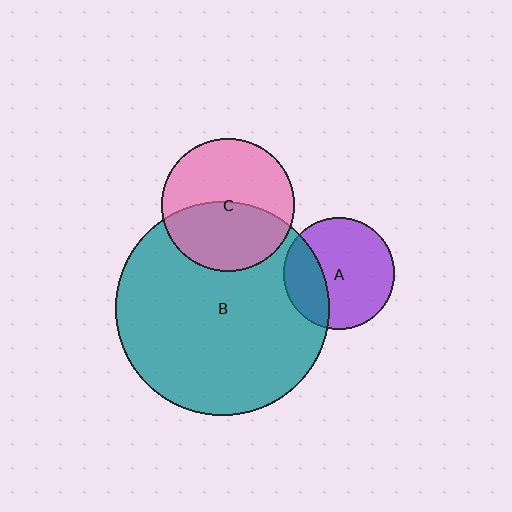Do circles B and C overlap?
Yes.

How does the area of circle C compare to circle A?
Approximately 1.4 times.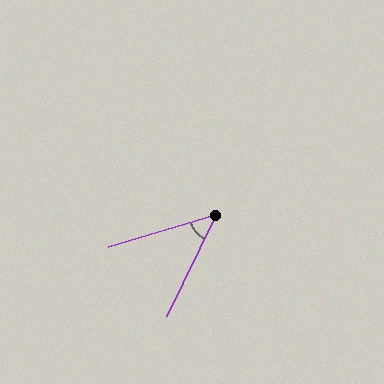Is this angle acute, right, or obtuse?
It is acute.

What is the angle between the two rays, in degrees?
Approximately 48 degrees.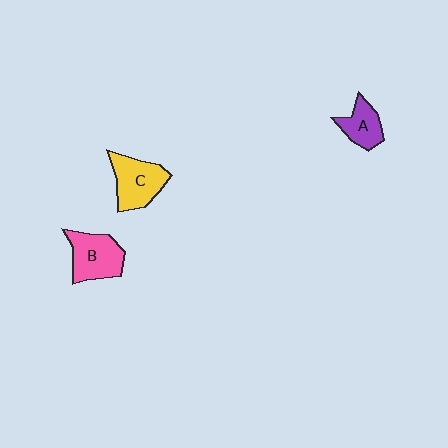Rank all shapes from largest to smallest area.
From largest to smallest: C (yellow), B (pink), A (purple).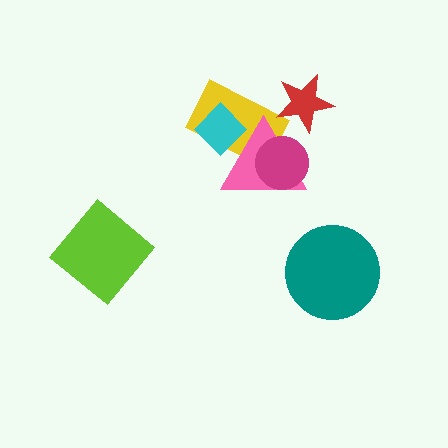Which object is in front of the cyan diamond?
The pink triangle is in front of the cyan diamond.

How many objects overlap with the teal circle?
0 objects overlap with the teal circle.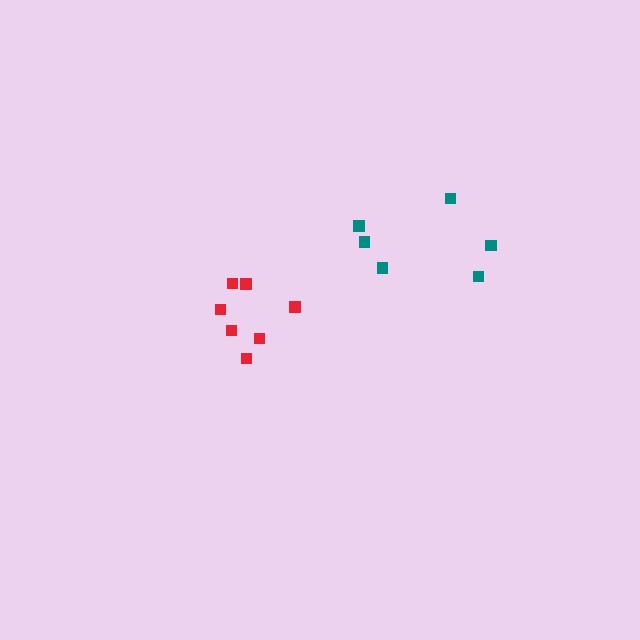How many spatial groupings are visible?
There are 2 spatial groupings.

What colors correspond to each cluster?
The clusters are colored: teal, red.